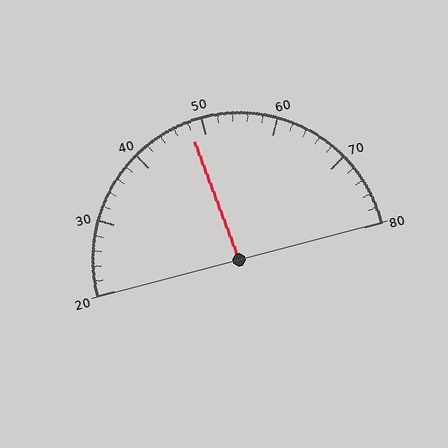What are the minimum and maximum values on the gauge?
The gauge ranges from 20 to 80.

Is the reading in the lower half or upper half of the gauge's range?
The reading is in the lower half of the range (20 to 80).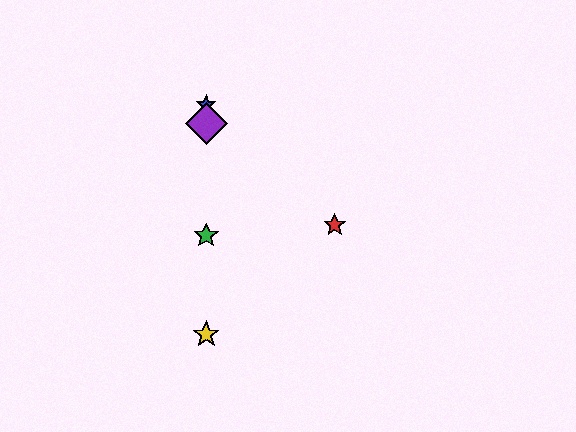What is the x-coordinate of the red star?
The red star is at x≈335.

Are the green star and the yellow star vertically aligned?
Yes, both are at x≈206.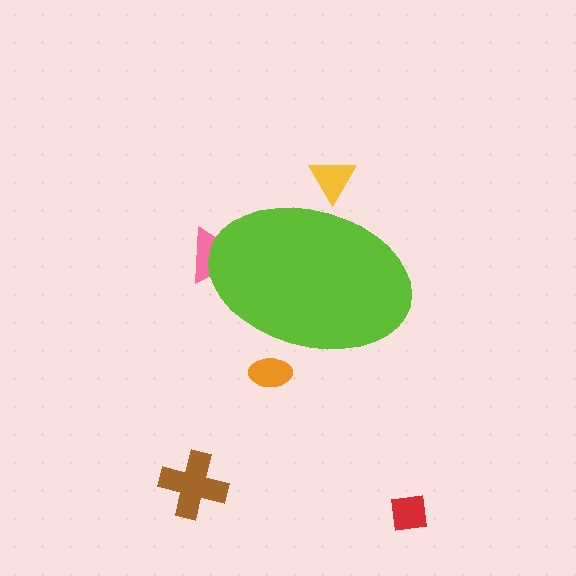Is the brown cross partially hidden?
No, the brown cross is fully visible.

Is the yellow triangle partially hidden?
Yes, the yellow triangle is partially hidden behind the lime ellipse.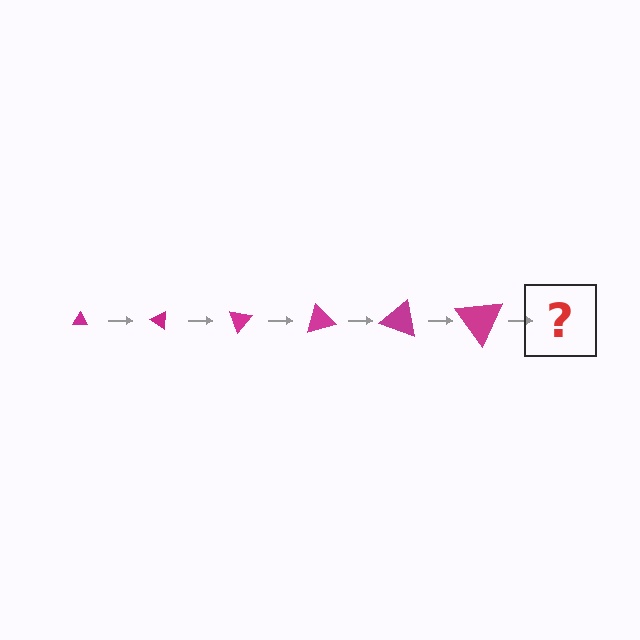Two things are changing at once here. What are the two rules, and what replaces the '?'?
The two rules are that the triangle grows larger each step and it rotates 35 degrees each step. The '?' should be a triangle, larger than the previous one and rotated 210 degrees from the start.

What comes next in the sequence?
The next element should be a triangle, larger than the previous one and rotated 210 degrees from the start.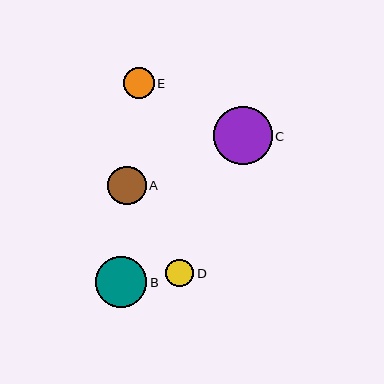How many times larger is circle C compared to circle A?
Circle C is approximately 1.5 times the size of circle A.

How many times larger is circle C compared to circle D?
Circle C is approximately 2.1 times the size of circle D.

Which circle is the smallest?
Circle D is the smallest with a size of approximately 28 pixels.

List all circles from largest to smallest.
From largest to smallest: C, B, A, E, D.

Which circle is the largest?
Circle C is the largest with a size of approximately 59 pixels.